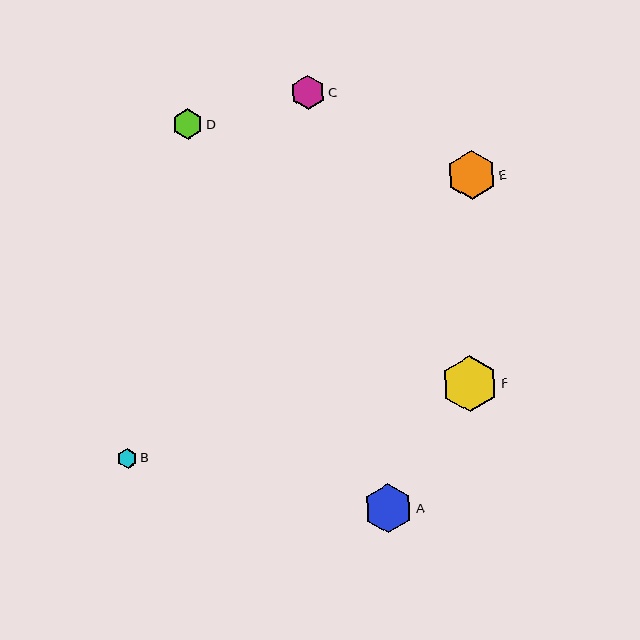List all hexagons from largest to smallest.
From largest to smallest: F, E, A, C, D, B.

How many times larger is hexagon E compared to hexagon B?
Hexagon E is approximately 2.4 times the size of hexagon B.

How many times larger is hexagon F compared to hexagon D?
Hexagon F is approximately 1.9 times the size of hexagon D.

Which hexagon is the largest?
Hexagon F is the largest with a size of approximately 56 pixels.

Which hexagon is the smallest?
Hexagon B is the smallest with a size of approximately 20 pixels.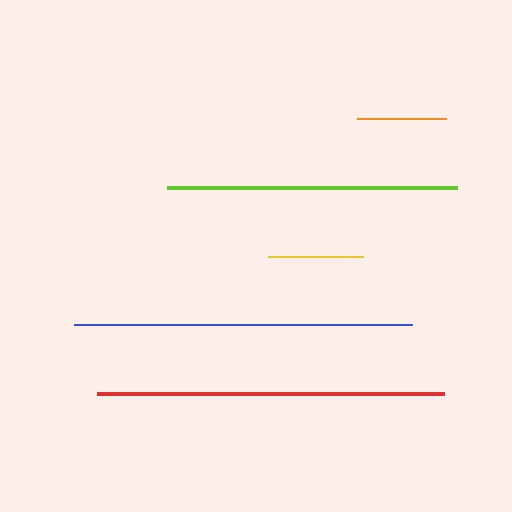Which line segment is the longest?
The red line is the longest at approximately 347 pixels.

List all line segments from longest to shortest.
From longest to shortest: red, blue, lime, yellow, orange.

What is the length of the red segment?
The red segment is approximately 347 pixels long.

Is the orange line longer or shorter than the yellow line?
The yellow line is longer than the orange line.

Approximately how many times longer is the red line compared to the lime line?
The red line is approximately 1.2 times the length of the lime line.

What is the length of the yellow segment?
The yellow segment is approximately 95 pixels long.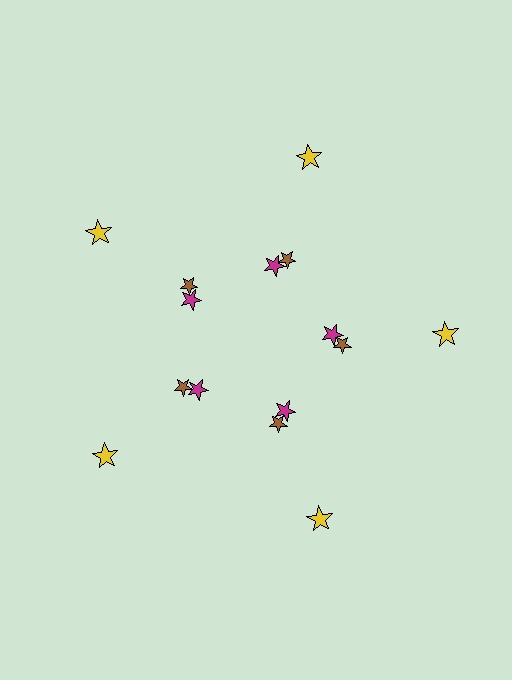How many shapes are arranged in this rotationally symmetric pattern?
There are 15 shapes, arranged in 5 groups of 3.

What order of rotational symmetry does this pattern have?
This pattern has 5-fold rotational symmetry.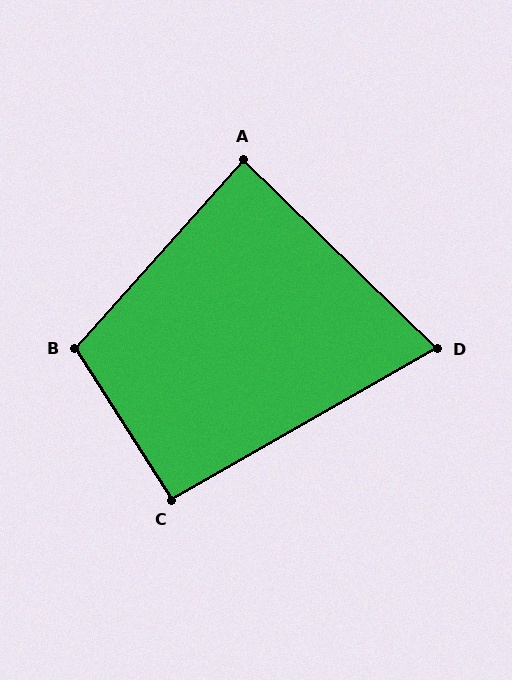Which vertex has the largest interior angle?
B, at approximately 106 degrees.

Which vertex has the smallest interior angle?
D, at approximately 74 degrees.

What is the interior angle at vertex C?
Approximately 93 degrees (approximately right).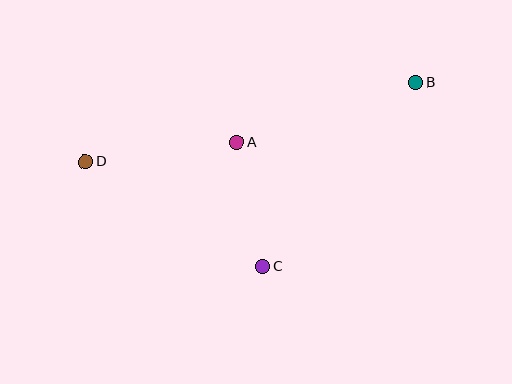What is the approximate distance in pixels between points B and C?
The distance between B and C is approximately 239 pixels.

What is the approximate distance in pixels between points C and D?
The distance between C and D is approximately 206 pixels.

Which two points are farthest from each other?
Points B and D are farthest from each other.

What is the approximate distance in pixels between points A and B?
The distance between A and B is approximately 189 pixels.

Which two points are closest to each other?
Points A and C are closest to each other.